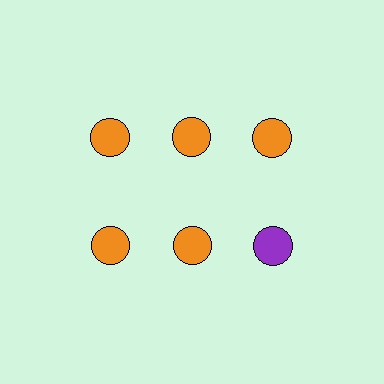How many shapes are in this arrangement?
There are 6 shapes arranged in a grid pattern.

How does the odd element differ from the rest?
It has a different color: purple instead of orange.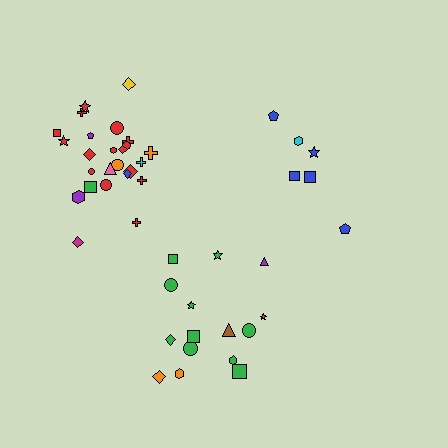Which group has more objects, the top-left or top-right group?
The top-left group.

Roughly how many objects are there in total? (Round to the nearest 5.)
Roughly 45 objects in total.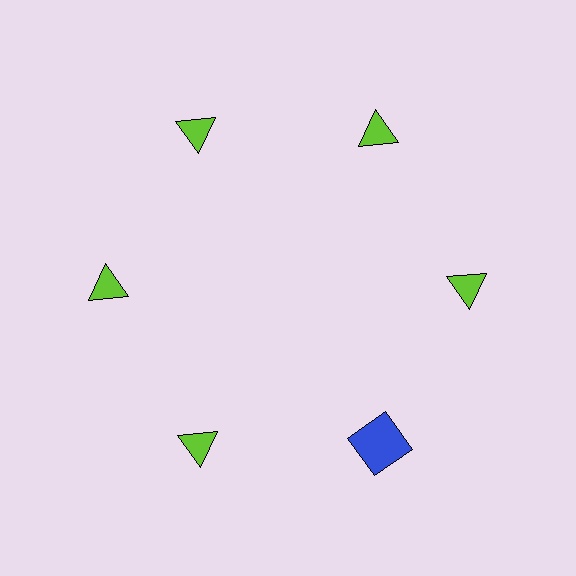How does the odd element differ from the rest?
It differs in both color (blue instead of lime) and shape (square instead of triangle).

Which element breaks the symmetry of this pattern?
The blue square at roughly the 5 o'clock position breaks the symmetry. All other shapes are lime triangles.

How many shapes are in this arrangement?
There are 6 shapes arranged in a ring pattern.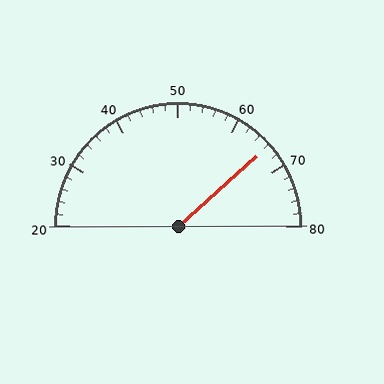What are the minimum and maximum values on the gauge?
The gauge ranges from 20 to 80.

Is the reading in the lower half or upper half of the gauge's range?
The reading is in the upper half of the range (20 to 80).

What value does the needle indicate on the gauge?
The needle indicates approximately 66.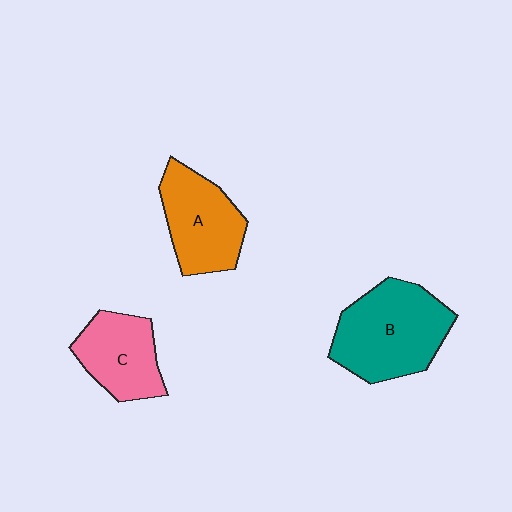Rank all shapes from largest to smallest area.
From largest to smallest: B (teal), A (orange), C (pink).